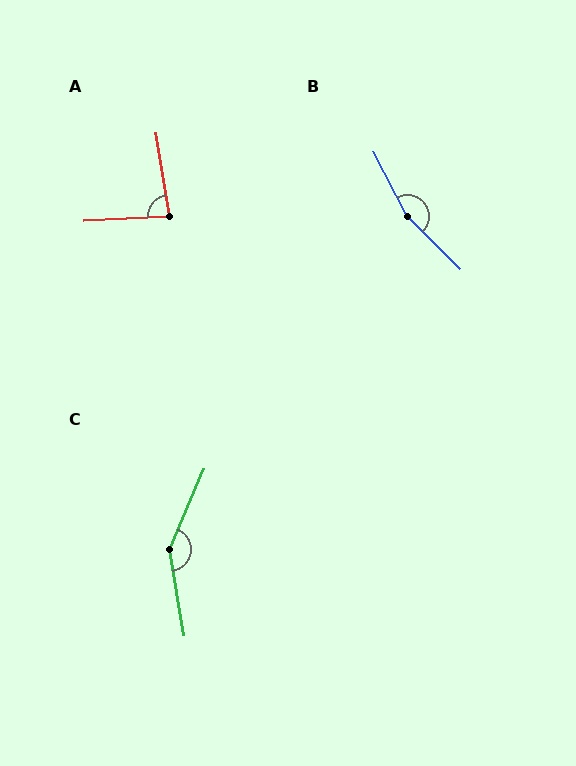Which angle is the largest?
B, at approximately 162 degrees.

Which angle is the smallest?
A, at approximately 83 degrees.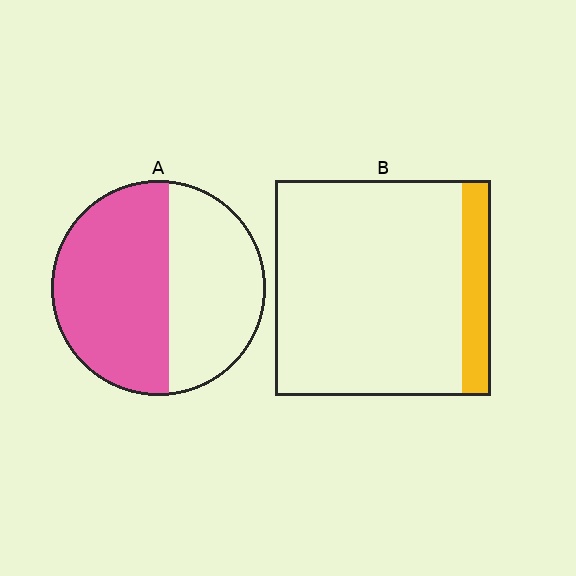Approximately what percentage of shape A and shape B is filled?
A is approximately 55% and B is approximately 15%.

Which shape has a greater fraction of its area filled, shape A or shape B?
Shape A.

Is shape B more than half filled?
No.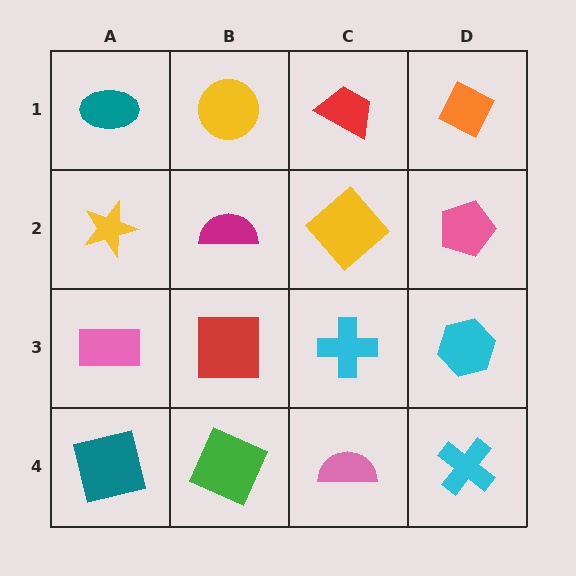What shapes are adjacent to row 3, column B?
A magenta semicircle (row 2, column B), a green square (row 4, column B), a pink rectangle (row 3, column A), a cyan cross (row 3, column C).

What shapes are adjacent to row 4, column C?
A cyan cross (row 3, column C), a green square (row 4, column B), a cyan cross (row 4, column D).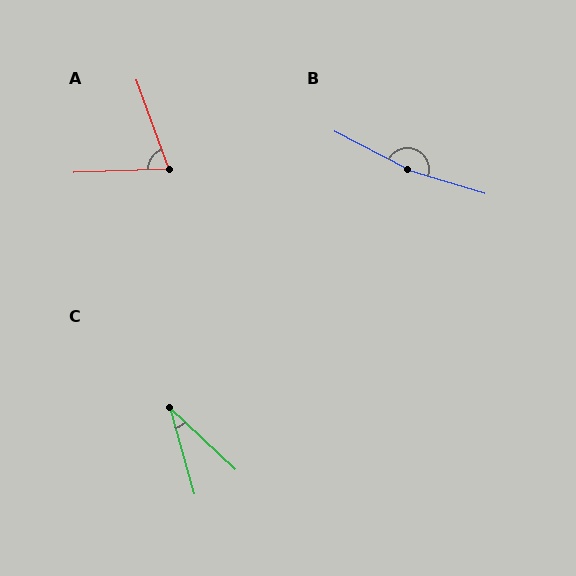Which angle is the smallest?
C, at approximately 31 degrees.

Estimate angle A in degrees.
Approximately 72 degrees.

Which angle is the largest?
B, at approximately 169 degrees.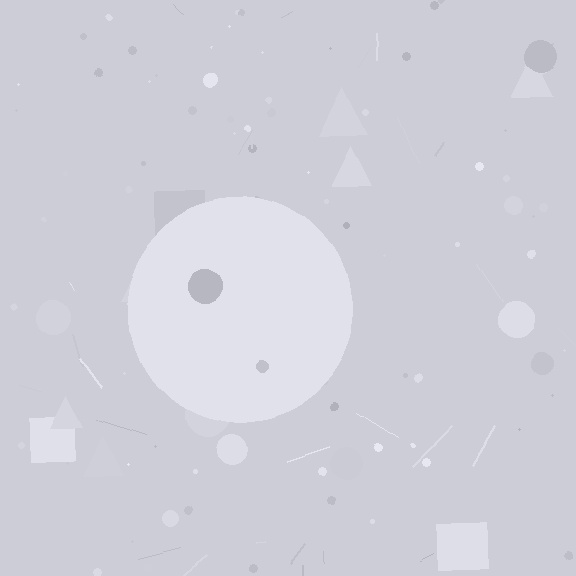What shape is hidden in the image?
A circle is hidden in the image.